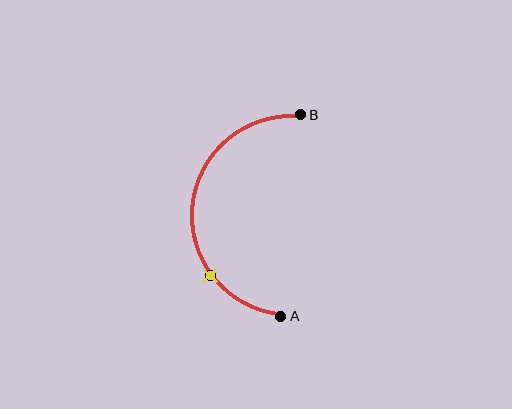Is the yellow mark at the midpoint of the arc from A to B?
No. The yellow mark lies on the arc but is closer to endpoint A. The arc midpoint would be at the point on the curve equidistant along the arc from both A and B.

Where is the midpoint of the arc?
The arc midpoint is the point on the curve farthest from the straight line joining A and B. It sits to the left of that line.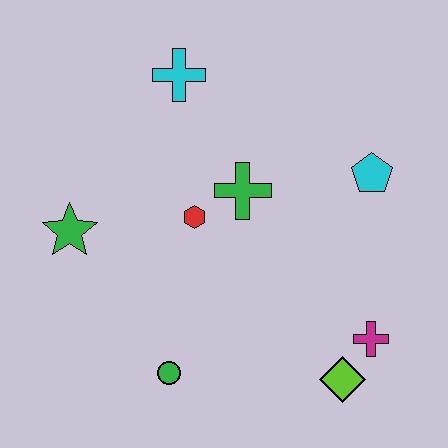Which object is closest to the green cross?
The red hexagon is closest to the green cross.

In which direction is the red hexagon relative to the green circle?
The red hexagon is above the green circle.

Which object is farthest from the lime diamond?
The cyan cross is farthest from the lime diamond.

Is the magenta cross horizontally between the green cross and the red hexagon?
No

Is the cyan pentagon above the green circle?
Yes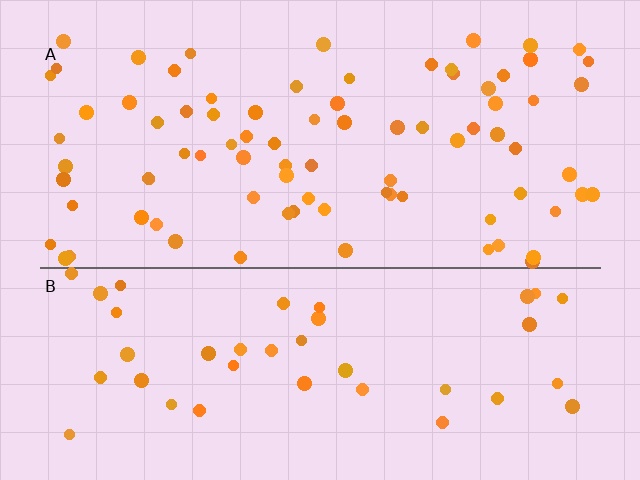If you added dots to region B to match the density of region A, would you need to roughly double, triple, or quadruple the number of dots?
Approximately double.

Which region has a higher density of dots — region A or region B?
A (the top).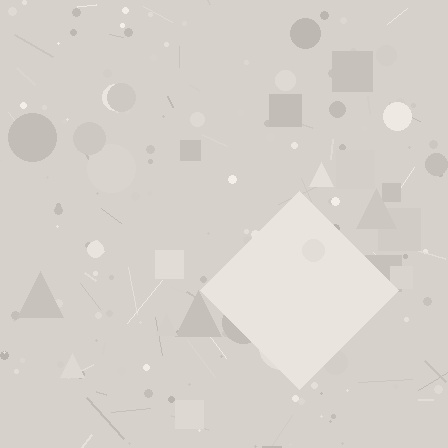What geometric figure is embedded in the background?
A diamond is embedded in the background.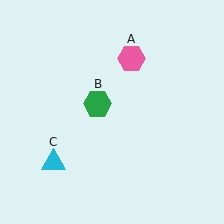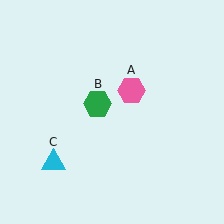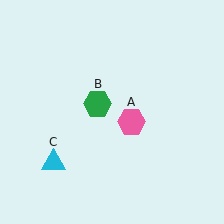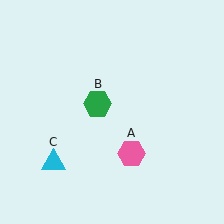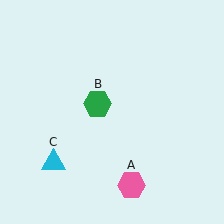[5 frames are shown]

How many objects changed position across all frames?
1 object changed position: pink hexagon (object A).